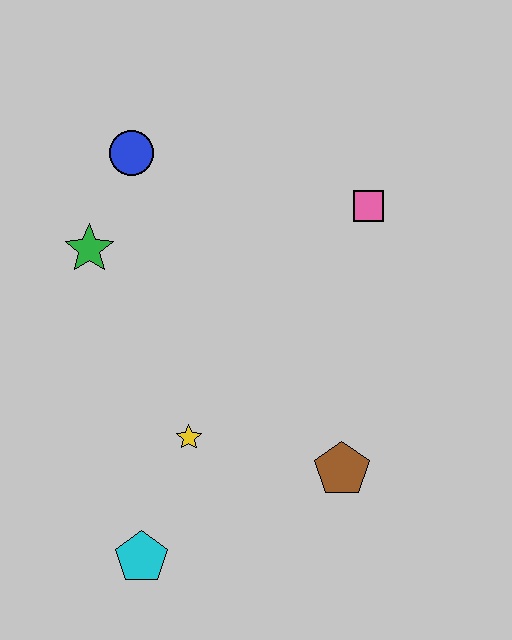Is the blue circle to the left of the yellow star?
Yes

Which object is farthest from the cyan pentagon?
The pink square is farthest from the cyan pentagon.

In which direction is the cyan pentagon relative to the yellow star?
The cyan pentagon is below the yellow star.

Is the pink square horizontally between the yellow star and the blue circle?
No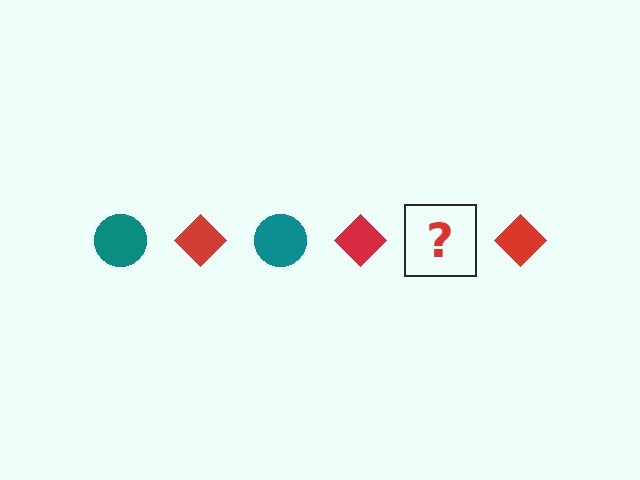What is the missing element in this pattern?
The missing element is a teal circle.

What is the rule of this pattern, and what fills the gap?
The rule is that the pattern alternates between teal circle and red diamond. The gap should be filled with a teal circle.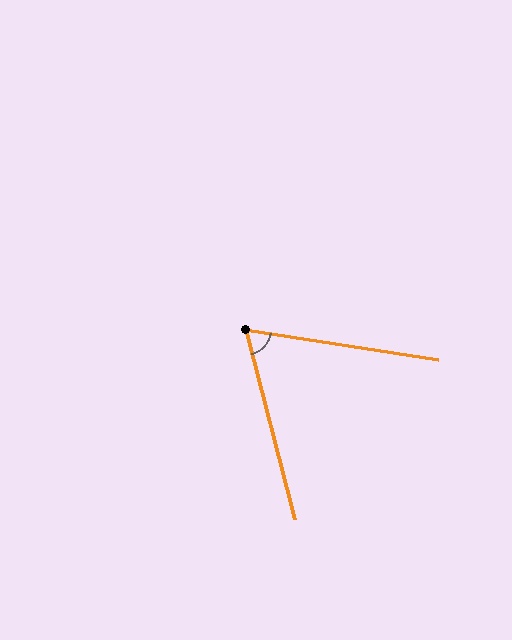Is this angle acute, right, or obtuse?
It is acute.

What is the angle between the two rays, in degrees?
Approximately 67 degrees.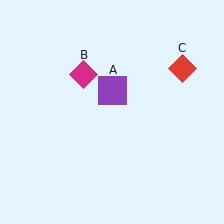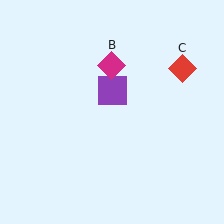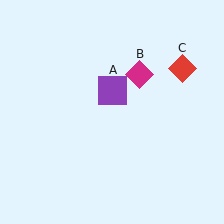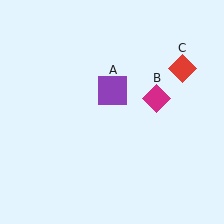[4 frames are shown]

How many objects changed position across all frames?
1 object changed position: magenta diamond (object B).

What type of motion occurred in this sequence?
The magenta diamond (object B) rotated clockwise around the center of the scene.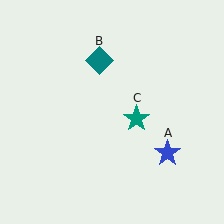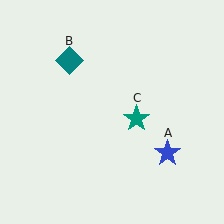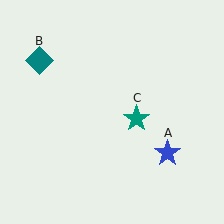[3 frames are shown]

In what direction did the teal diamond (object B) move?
The teal diamond (object B) moved left.